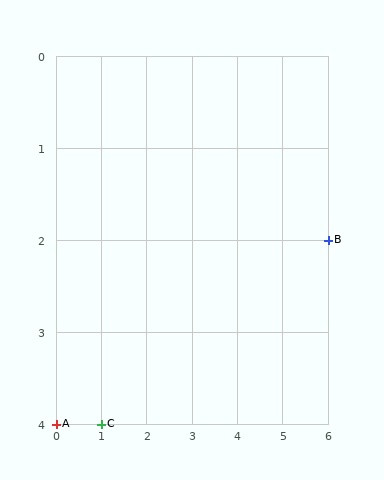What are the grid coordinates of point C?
Point C is at grid coordinates (1, 4).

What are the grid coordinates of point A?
Point A is at grid coordinates (0, 4).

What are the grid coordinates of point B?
Point B is at grid coordinates (6, 2).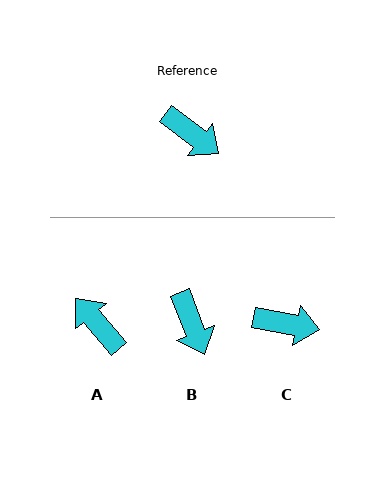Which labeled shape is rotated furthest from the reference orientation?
A, about 168 degrees away.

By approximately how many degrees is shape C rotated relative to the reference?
Approximately 27 degrees counter-clockwise.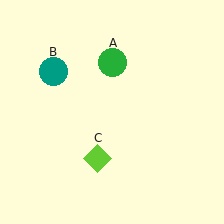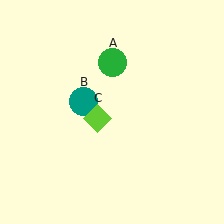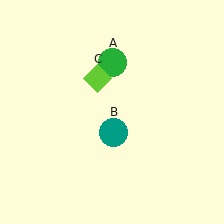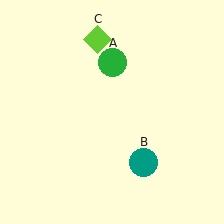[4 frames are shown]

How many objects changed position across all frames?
2 objects changed position: teal circle (object B), lime diamond (object C).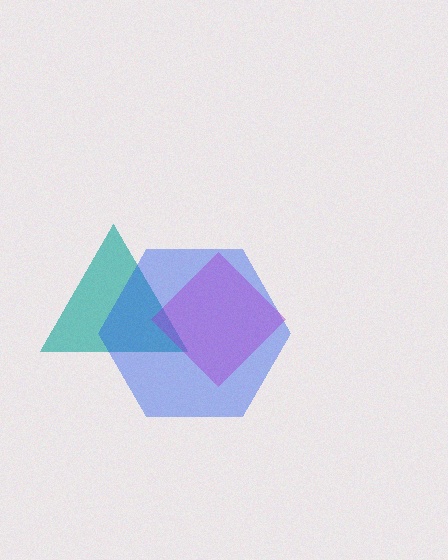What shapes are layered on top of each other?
The layered shapes are: a teal triangle, a blue hexagon, a purple diamond.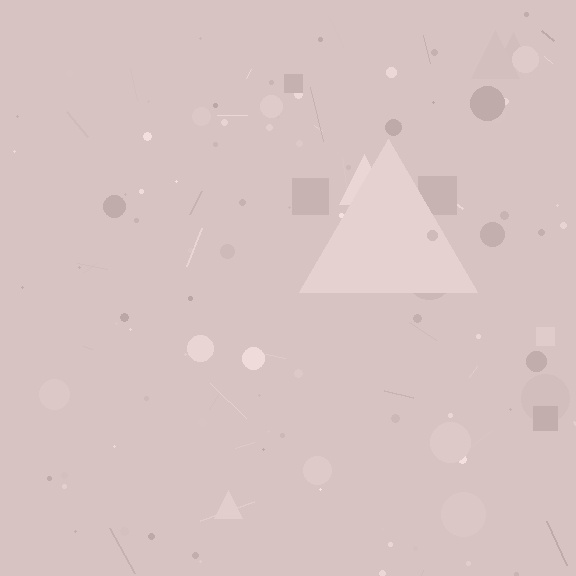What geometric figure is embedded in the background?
A triangle is embedded in the background.